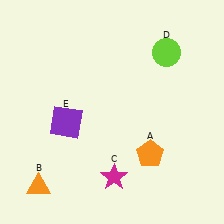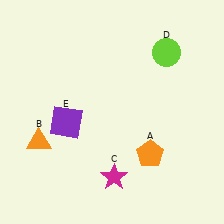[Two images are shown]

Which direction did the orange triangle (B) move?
The orange triangle (B) moved up.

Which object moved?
The orange triangle (B) moved up.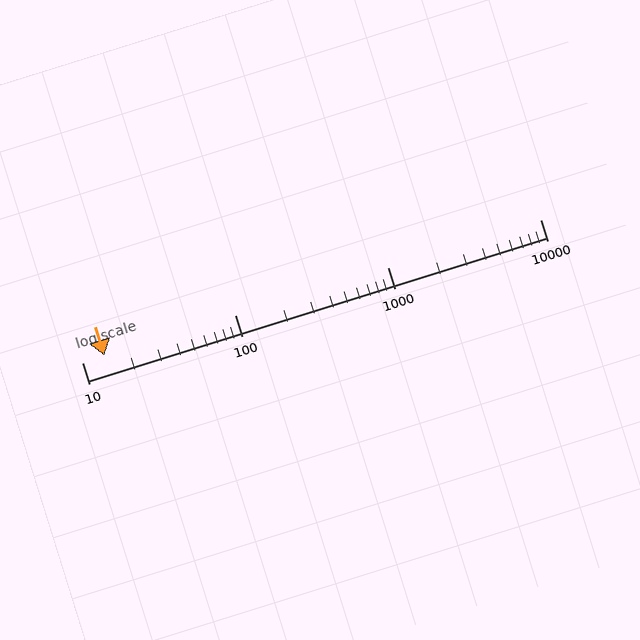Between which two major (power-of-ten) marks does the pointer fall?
The pointer is between 10 and 100.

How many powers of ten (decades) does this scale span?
The scale spans 3 decades, from 10 to 10000.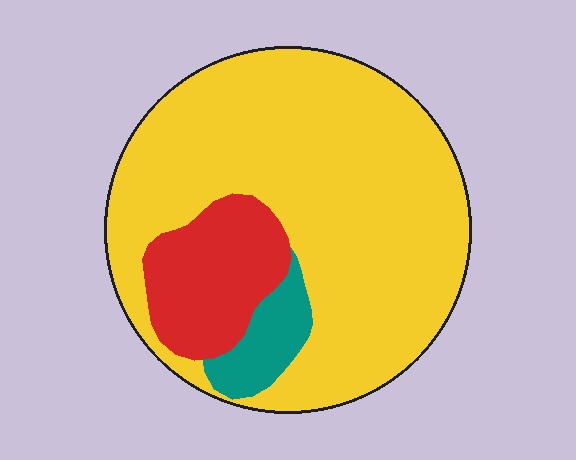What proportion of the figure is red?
Red covers roughly 15% of the figure.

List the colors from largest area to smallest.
From largest to smallest: yellow, red, teal.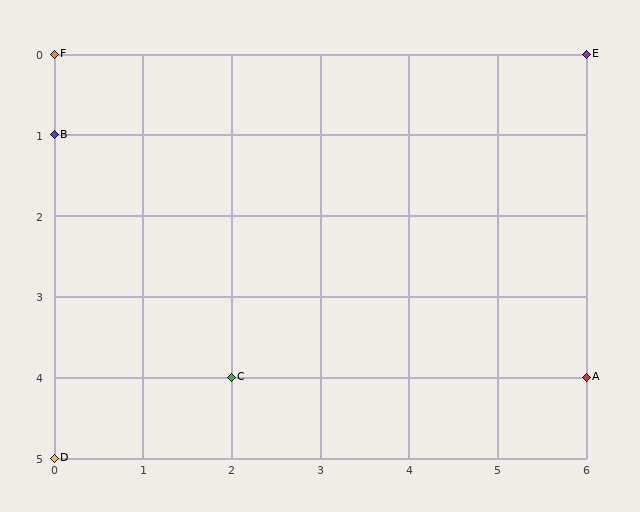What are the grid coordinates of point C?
Point C is at grid coordinates (2, 4).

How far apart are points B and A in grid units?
Points B and A are 6 columns and 3 rows apart (about 6.7 grid units diagonally).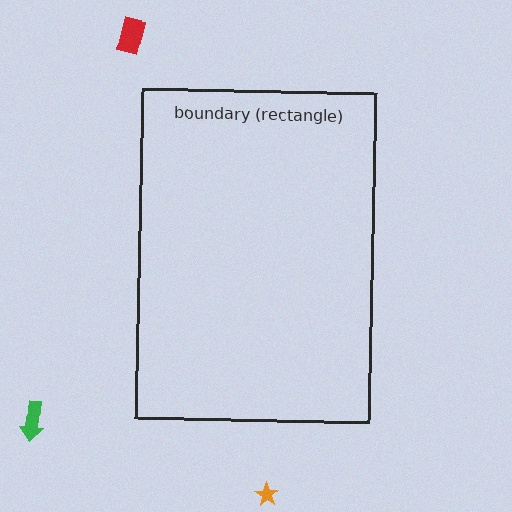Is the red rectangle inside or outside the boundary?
Outside.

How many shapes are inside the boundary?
0 inside, 3 outside.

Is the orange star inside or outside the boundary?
Outside.